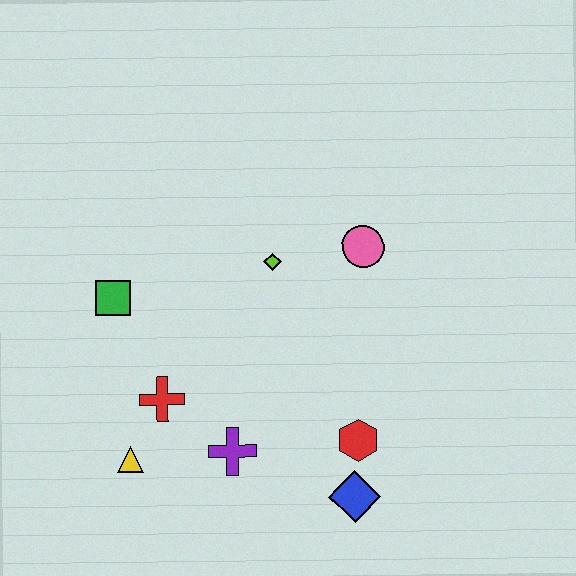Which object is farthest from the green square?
The blue diamond is farthest from the green square.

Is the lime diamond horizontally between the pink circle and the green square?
Yes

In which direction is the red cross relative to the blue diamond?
The red cross is to the left of the blue diamond.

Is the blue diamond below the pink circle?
Yes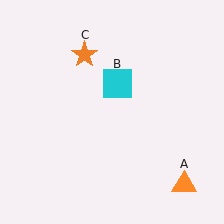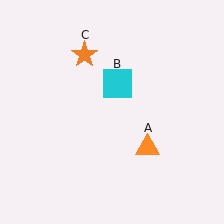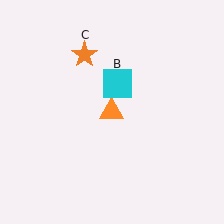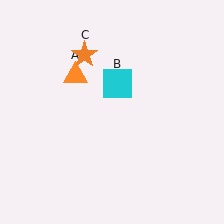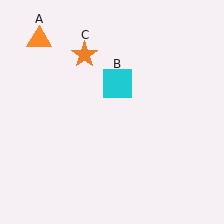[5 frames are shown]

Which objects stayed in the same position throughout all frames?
Cyan square (object B) and orange star (object C) remained stationary.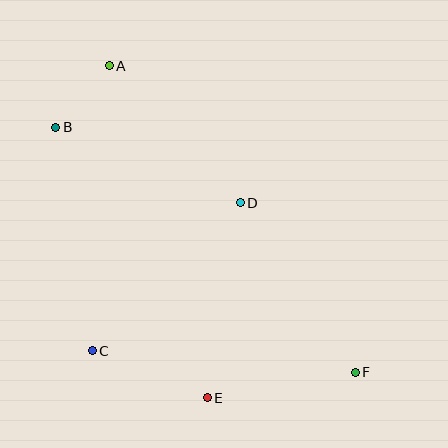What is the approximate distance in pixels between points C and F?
The distance between C and F is approximately 264 pixels.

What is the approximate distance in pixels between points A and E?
The distance between A and E is approximately 346 pixels.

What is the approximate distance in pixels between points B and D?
The distance between B and D is approximately 199 pixels.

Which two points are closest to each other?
Points A and B are closest to each other.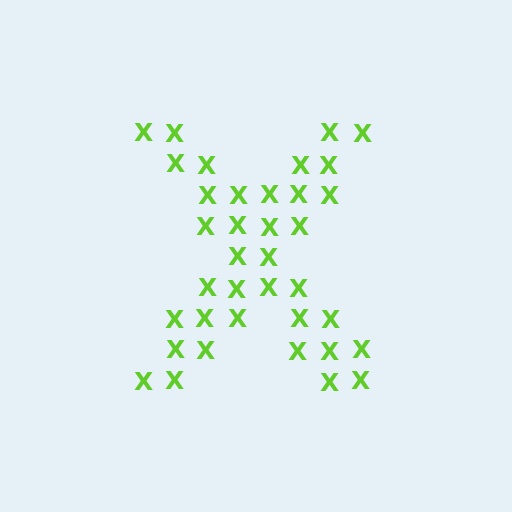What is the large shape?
The large shape is the letter X.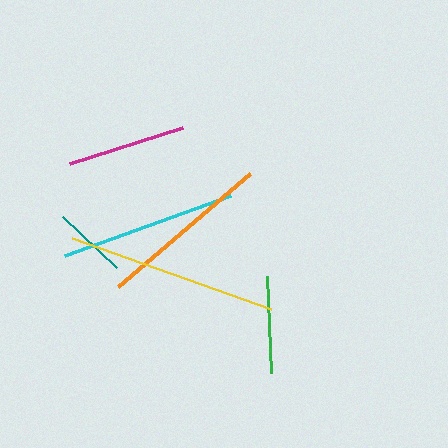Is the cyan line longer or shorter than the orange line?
The cyan line is longer than the orange line.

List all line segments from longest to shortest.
From longest to shortest: yellow, cyan, orange, magenta, green, teal.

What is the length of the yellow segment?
The yellow segment is approximately 212 pixels long.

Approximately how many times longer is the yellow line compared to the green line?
The yellow line is approximately 2.2 times the length of the green line.